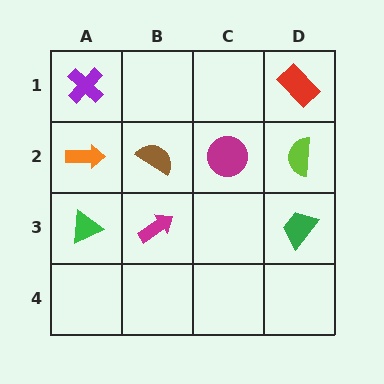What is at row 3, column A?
A green triangle.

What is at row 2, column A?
An orange arrow.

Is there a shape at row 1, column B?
No, that cell is empty.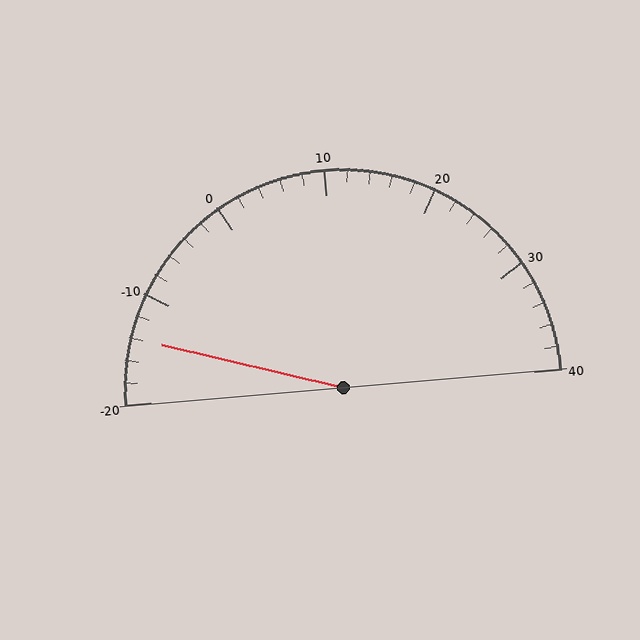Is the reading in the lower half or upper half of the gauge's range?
The reading is in the lower half of the range (-20 to 40).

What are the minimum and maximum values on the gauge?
The gauge ranges from -20 to 40.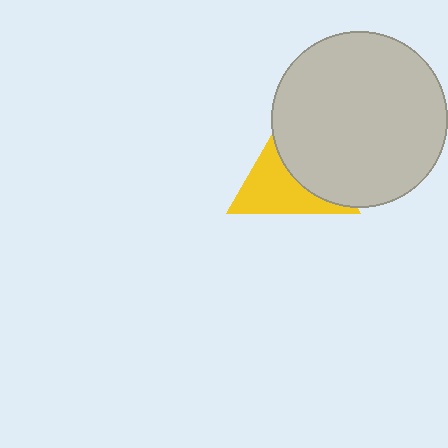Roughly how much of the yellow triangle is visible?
About half of it is visible (roughly 50%).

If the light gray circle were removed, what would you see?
You would see the complete yellow triangle.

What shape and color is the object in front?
The object in front is a light gray circle.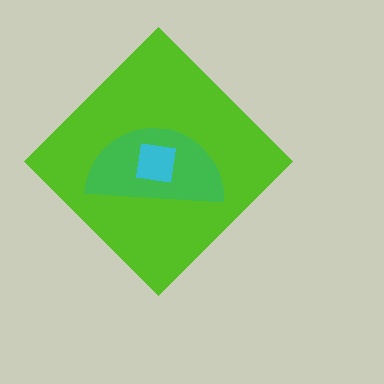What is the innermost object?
The cyan square.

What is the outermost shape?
The lime diamond.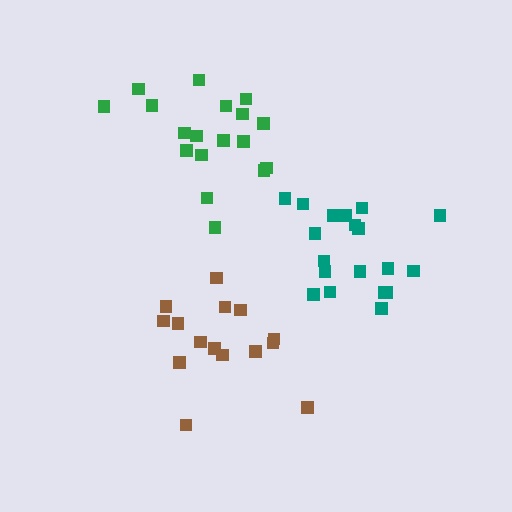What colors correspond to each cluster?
The clusters are colored: teal, brown, green.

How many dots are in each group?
Group 1: 19 dots, Group 2: 15 dots, Group 3: 18 dots (52 total).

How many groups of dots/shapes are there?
There are 3 groups.